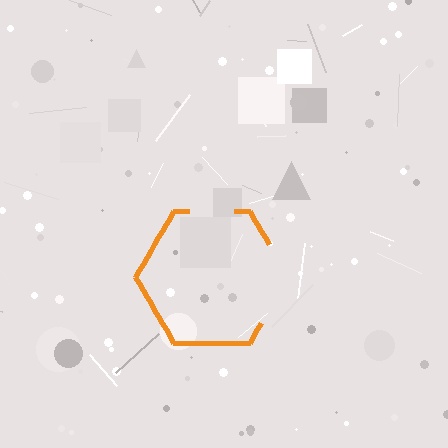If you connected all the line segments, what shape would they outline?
They would outline a hexagon.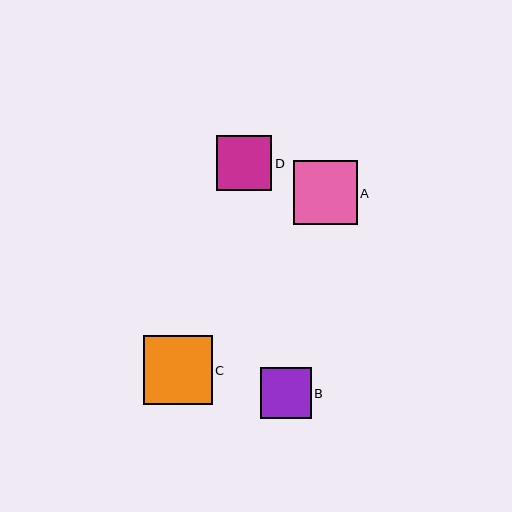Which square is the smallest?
Square B is the smallest with a size of approximately 51 pixels.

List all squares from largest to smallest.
From largest to smallest: C, A, D, B.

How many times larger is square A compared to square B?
Square A is approximately 1.3 times the size of square B.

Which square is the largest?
Square C is the largest with a size of approximately 69 pixels.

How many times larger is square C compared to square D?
Square C is approximately 1.3 times the size of square D.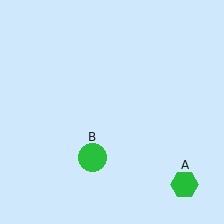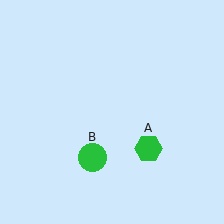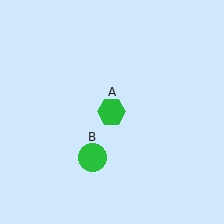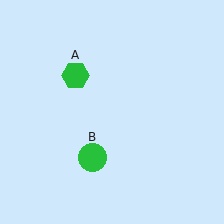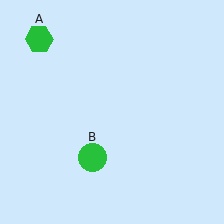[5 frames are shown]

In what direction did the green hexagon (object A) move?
The green hexagon (object A) moved up and to the left.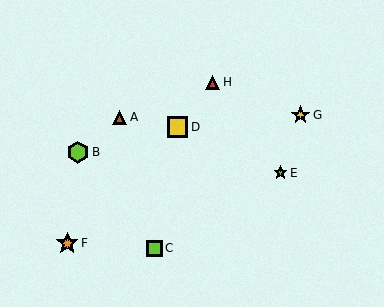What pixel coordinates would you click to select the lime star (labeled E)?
Click at (281, 173) to select the lime star E.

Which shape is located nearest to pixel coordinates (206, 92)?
The red triangle (labeled H) at (213, 82) is nearest to that location.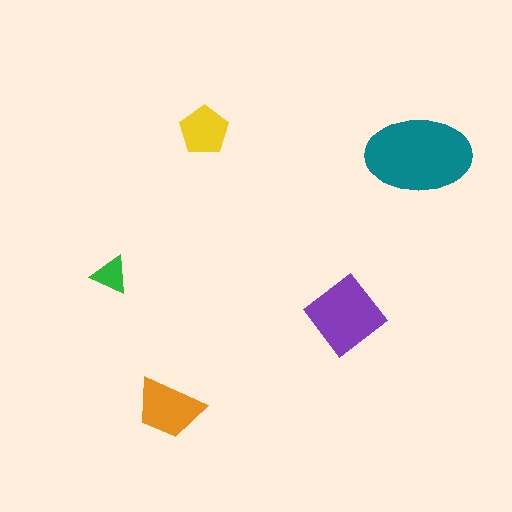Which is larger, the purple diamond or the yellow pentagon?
The purple diamond.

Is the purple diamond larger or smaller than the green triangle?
Larger.